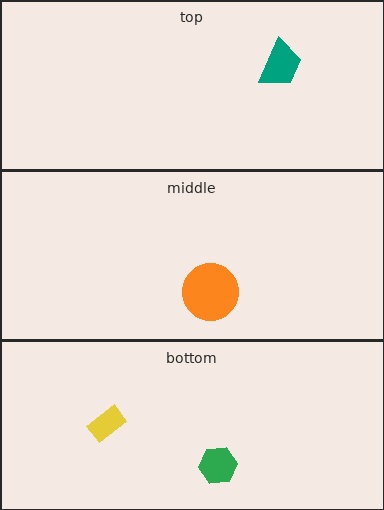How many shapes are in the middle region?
1.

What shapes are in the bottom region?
The yellow rectangle, the green hexagon.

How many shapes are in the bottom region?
2.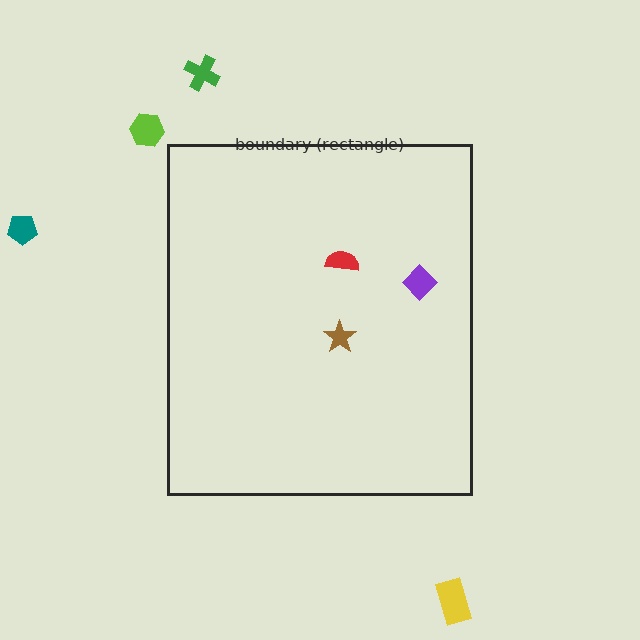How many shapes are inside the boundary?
3 inside, 4 outside.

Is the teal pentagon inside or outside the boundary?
Outside.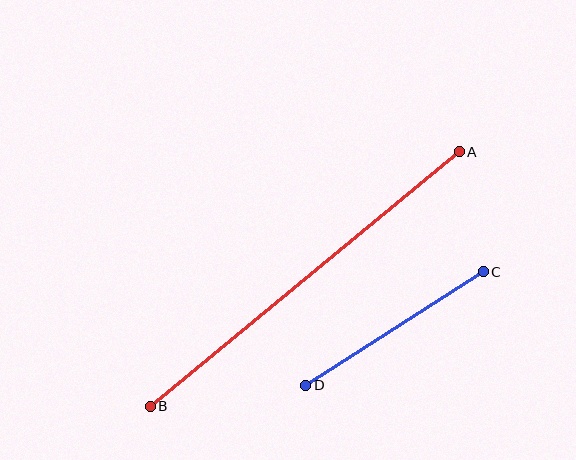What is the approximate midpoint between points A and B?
The midpoint is at approximately (305, 279) pixels.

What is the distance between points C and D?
The distance is approximately 211 pixels.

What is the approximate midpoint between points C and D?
The midpoint is at approximately (394, 329) pixels.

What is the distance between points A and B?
The distance is approximately 400 pixels.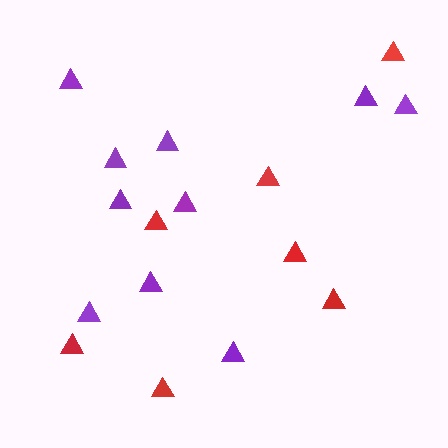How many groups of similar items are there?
There are 2 groups: one group of red triangles (7) and one group of purple triangles (10).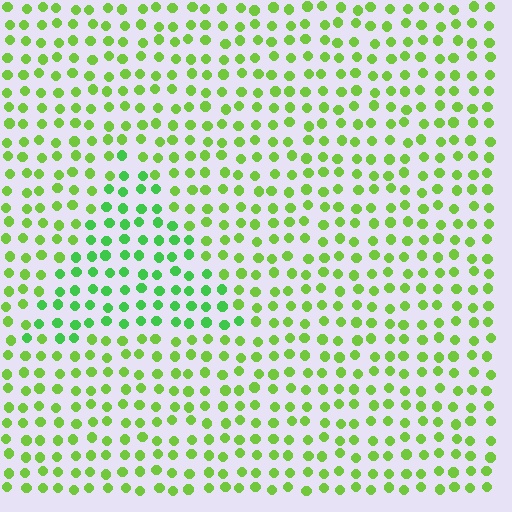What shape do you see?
I see a triangle.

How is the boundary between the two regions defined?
The boundary is defined purely by a slight shift in hue (about 28 degrees). Spacing, size, and orientation are identical on both sides.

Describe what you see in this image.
The image is filled with small lime elements in a uniform arrangement. A triangle-shaped region is visible where the elements are tinted to a slightly different hue, forming a subtle color boundary.